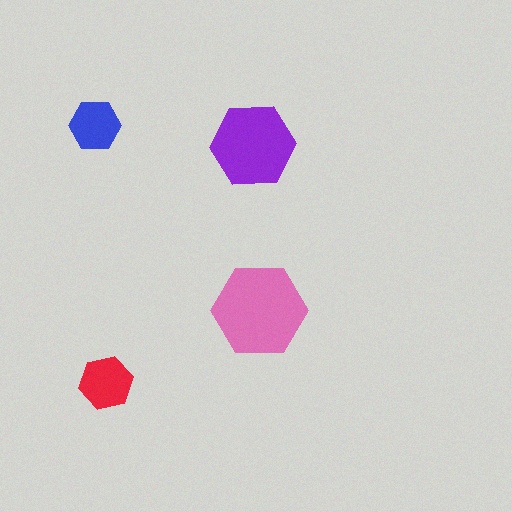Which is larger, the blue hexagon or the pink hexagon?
The pink one.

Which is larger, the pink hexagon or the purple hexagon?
The pink one.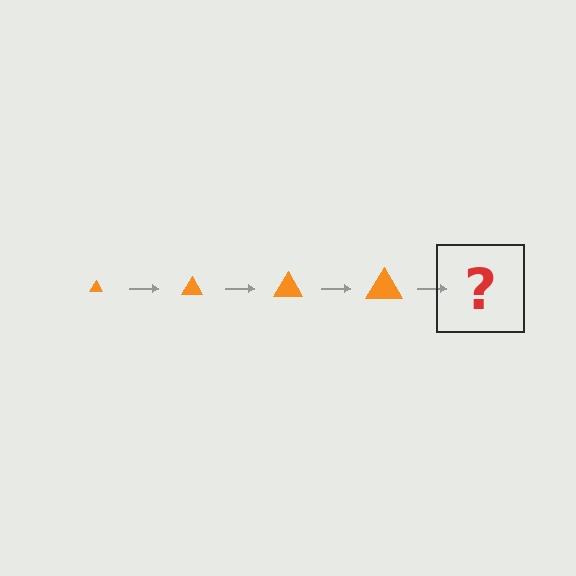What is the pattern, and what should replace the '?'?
The pattern is that the triangle gets progressively larger each step. The '?' should be an orange triangle, larger than the previous one.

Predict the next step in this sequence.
The next step is an orange triangle, larger than the previous one.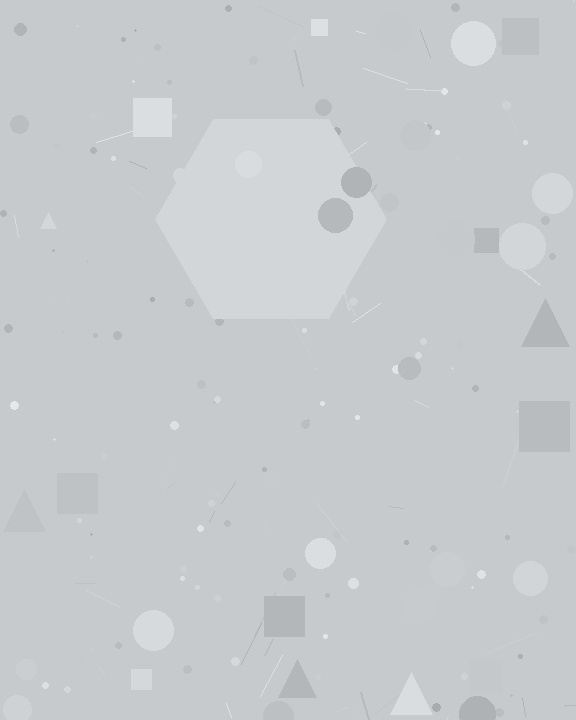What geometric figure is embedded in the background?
A hexagon is embedded in the background.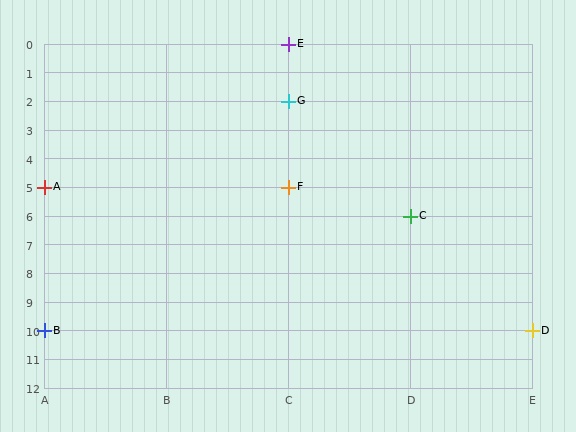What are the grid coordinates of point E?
Point E is at grid coordinates (C, 0).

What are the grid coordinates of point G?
Point G is at grid coordinates (C, 2).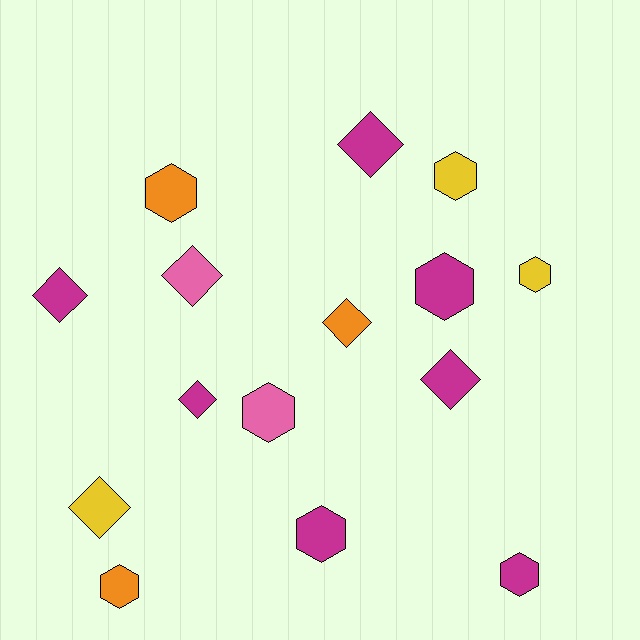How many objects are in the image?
There are 15 objects.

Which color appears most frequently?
Magenta, with 7 objects.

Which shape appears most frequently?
Hexagon, with 8 objects.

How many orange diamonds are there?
There is 1 orange diamond.